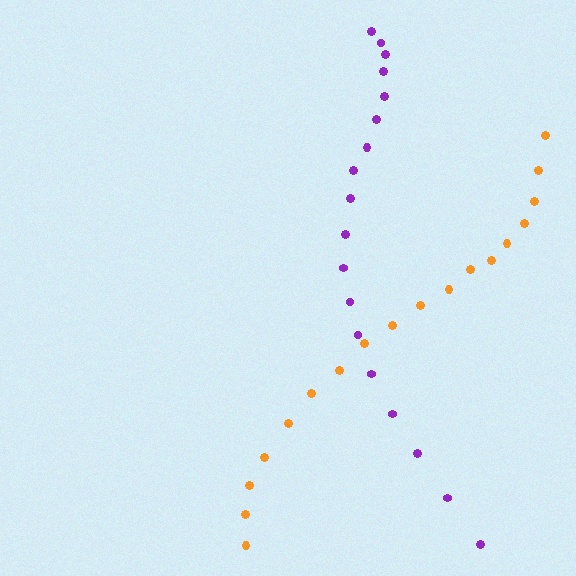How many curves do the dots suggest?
There are 2 distinct paths.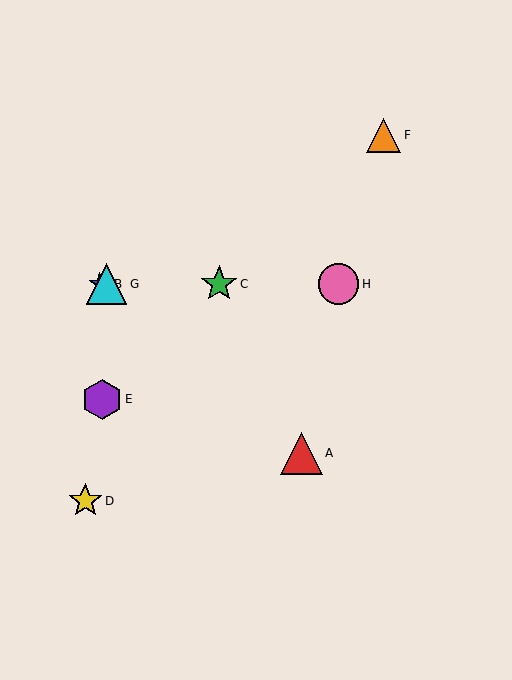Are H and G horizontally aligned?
Yes, both are at y≈284.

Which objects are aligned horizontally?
Objects B, C, G, H are aligned horizontally.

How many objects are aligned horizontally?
4 objects (B, C, G, H) are aligned horizontally.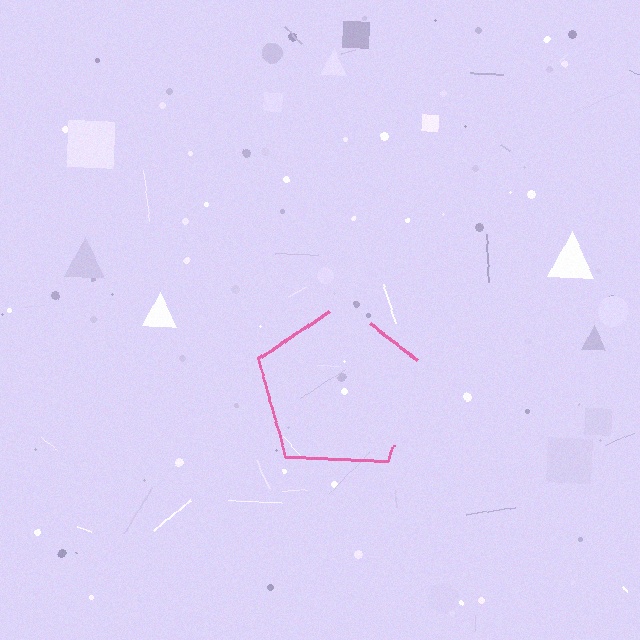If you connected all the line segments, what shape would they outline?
They would outline a pentagon.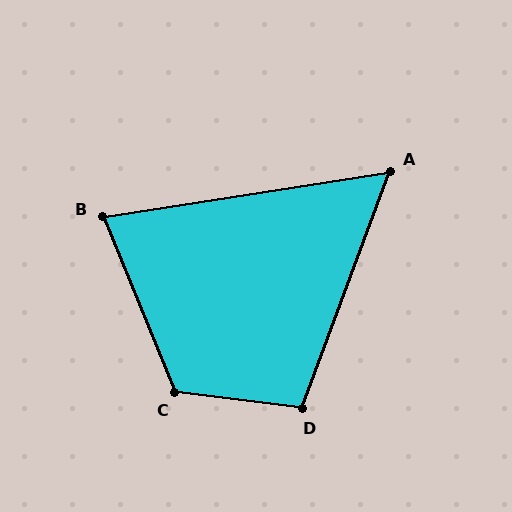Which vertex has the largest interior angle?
C, at approximately 119 degrees.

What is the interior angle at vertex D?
Approximately 103 degrees (obtuse).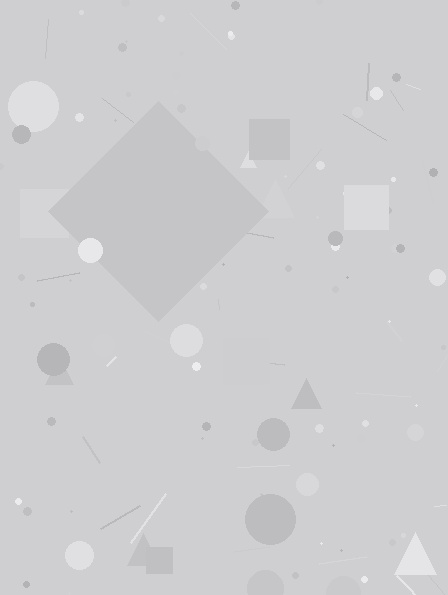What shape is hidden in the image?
A diamond is hidden in the image.